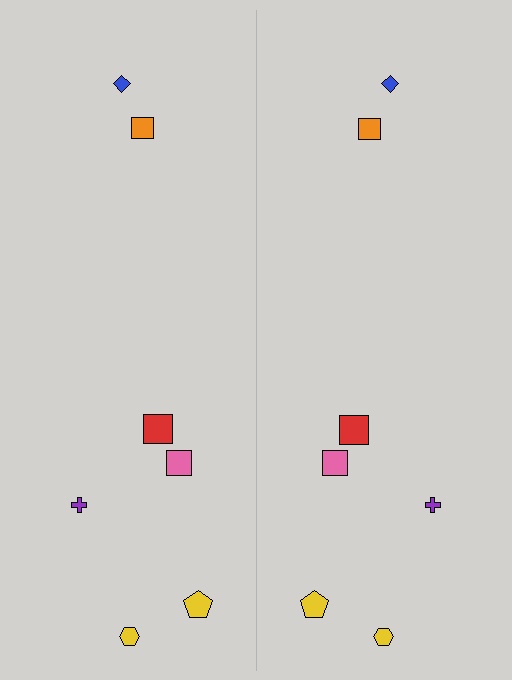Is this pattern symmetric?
Yes, this pattern has bilateral (reflection) symmetry.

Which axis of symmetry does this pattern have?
The pattern has a vertical axis of symmetry running through the center of the image.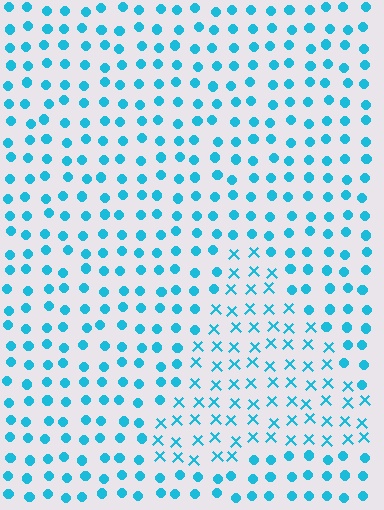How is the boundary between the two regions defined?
The boundary is defined by a change in element shape: X marks inside vs. circles outside. All elements share the same color and spacing.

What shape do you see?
I see a triangle.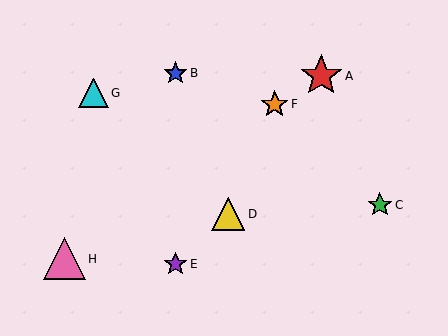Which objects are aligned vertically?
Objects B, E are aligned vertically.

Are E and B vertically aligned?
Yes, both are at x≈175.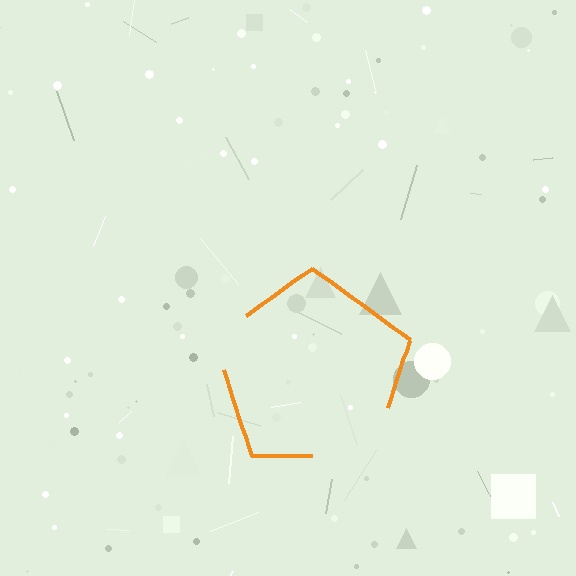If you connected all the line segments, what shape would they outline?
They would outline a pentagon.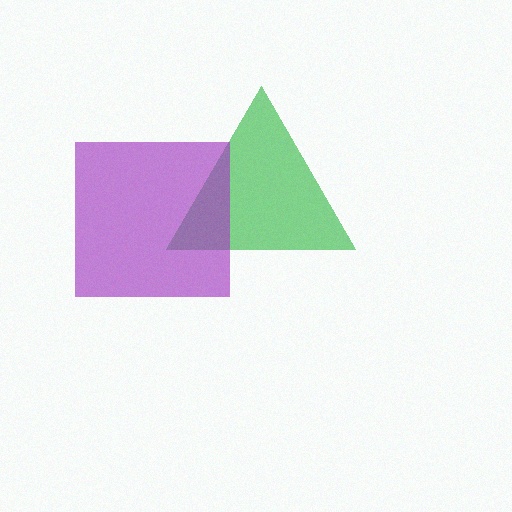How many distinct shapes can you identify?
There are 2 distinct shapes: a green triangle, a purple square.